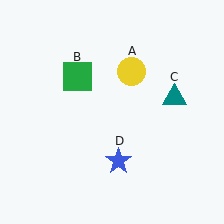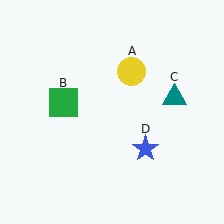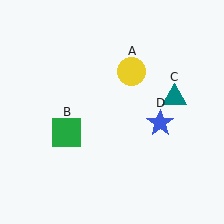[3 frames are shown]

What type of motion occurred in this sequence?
The green square (object B), blue star (object D) rotated counterclockwise around the center of the scene.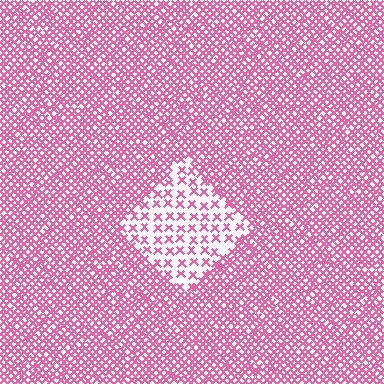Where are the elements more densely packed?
The elements are more densely packed outside the diamond boundary.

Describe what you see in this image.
The image contains small pink elements arranged at two different densities. A diamond-shaped region is visible where the elements are less densely packed than the surrounding area.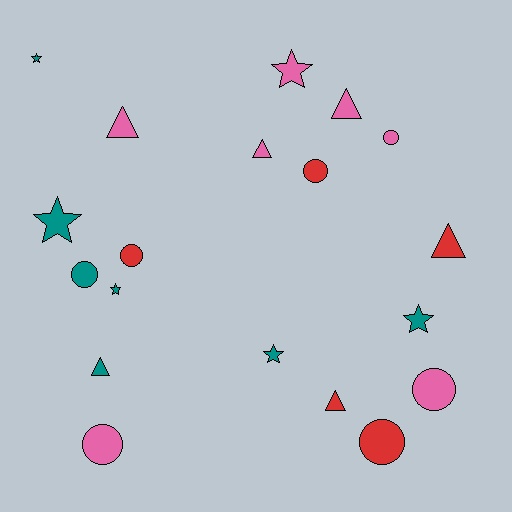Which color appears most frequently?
Teal, with 7 objects.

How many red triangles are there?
There are 2 red triangles.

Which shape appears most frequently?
Circle, with 7 objects.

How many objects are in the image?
There are 19 objects.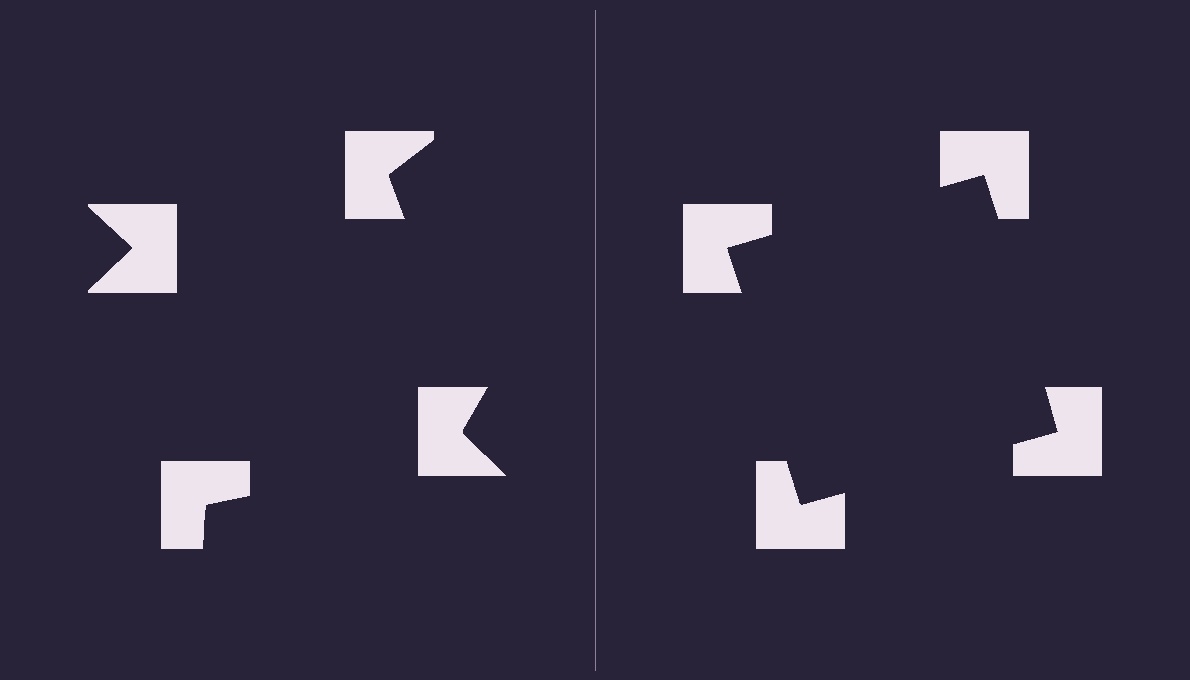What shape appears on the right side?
An illusory square.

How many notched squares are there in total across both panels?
8 — 4 on each side.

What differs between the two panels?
The notched squares are positioned identically on both sides; only the wedge orientations differ. On the right they align to a square; on the left they are misaligned.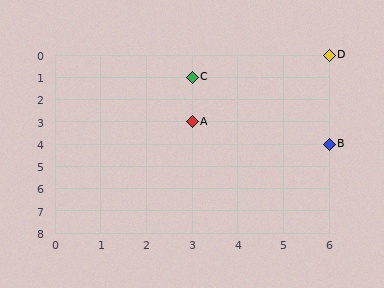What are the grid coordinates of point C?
Point C is at grid coordinates (3, 1).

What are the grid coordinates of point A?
Point A is at grid coordinates (3, 3).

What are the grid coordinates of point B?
Point B is at grid coordinates (6, 4).